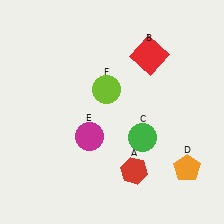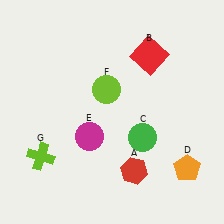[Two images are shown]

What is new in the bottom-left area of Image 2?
A lime cross (G) was added in the bottom-left area of Image 2.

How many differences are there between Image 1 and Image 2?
There is 1 difference between the two images.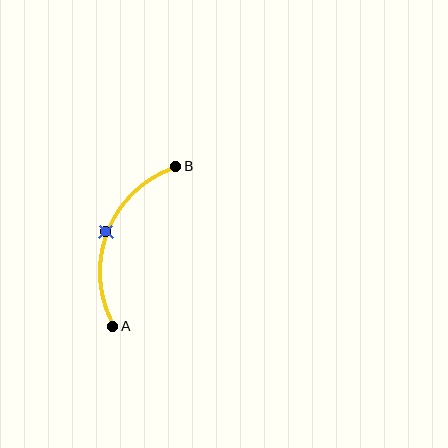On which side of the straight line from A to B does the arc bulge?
The arc bulges to the left of the straight line connecting A and B.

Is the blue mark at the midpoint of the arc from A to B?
Yes. The blue mark lies on the arc at equal arc-length from both A and B — it is the arc midpoint.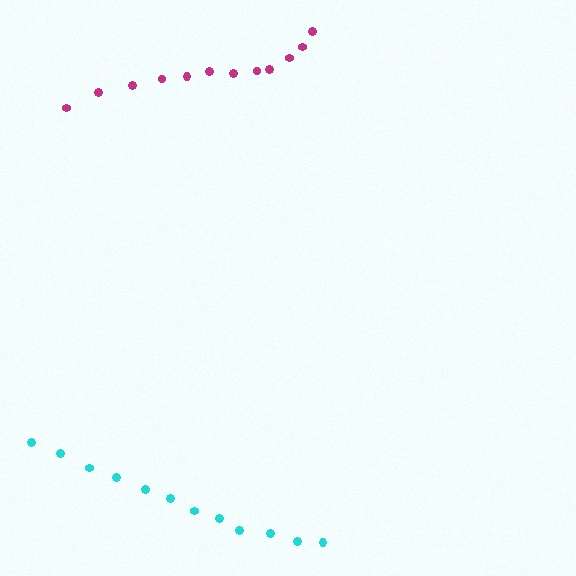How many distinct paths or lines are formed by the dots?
There are 2 distinct paths.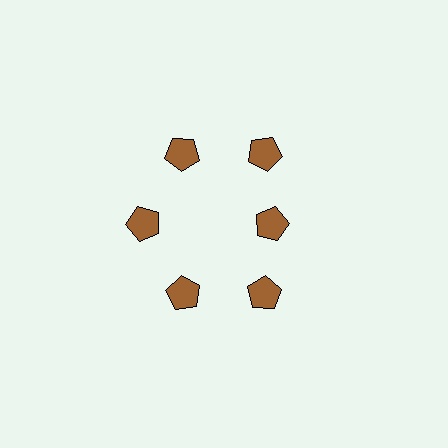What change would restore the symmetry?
The symmetry would be restored by moving it outward, back onto the ring so that all 6 pentagons sit at equal angles and equal distance from the center.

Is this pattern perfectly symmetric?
No. The 6 brown pentagons are arranged in a ring, but one element near the 3 o'clock position is pulled inward toward the center, breaking the 6-fold rotational symmetry.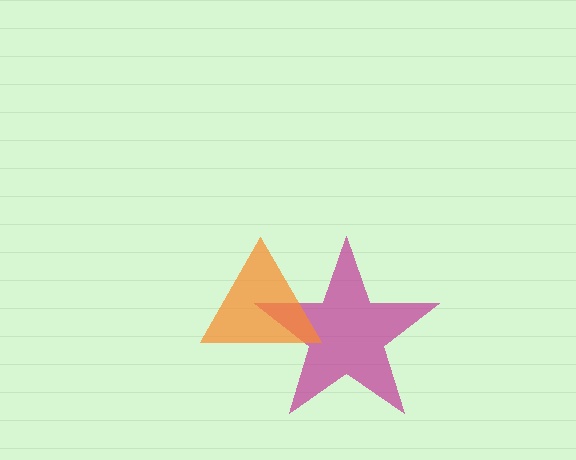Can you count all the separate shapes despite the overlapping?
Yes, there are 2 separate shapes.